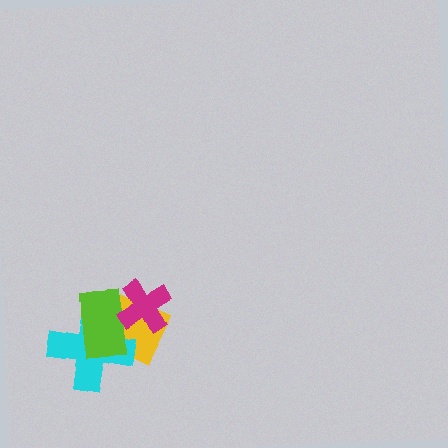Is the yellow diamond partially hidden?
Yes, it is partially covered by another shape.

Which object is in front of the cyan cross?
The lime rectangle is in front of the cyan cross.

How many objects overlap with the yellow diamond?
3 objects overlap with the yellow diamond.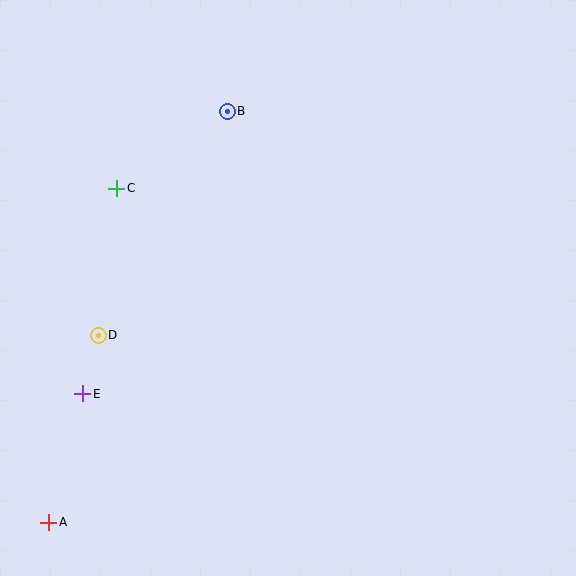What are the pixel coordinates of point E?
Point E is at (82, 394).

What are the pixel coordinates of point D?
Point D is at (98, 335).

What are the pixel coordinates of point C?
Point C is at (117, 188).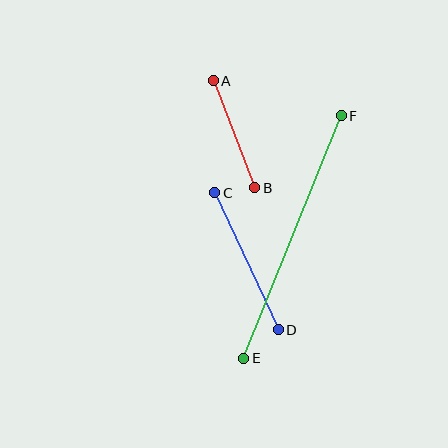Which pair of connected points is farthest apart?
Points E and F are farthest apart.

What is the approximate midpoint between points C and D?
The midpoint is at approximately (246, 261) pixels.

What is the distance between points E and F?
The distance is approximately 261 pixels.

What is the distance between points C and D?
The distance is approximately 151 pixels.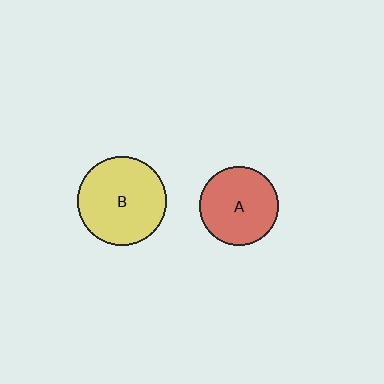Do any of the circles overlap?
No, none of the circles overlap.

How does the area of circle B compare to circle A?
Approximately 1.3 times.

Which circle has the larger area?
Circle B (yellow).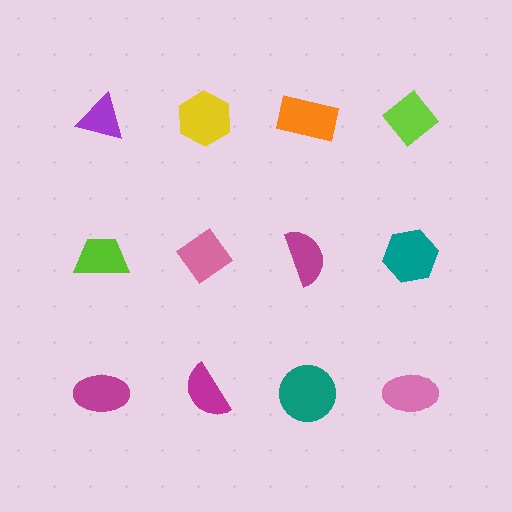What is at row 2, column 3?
A magenta semicircle.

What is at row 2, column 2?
A pink diamond.